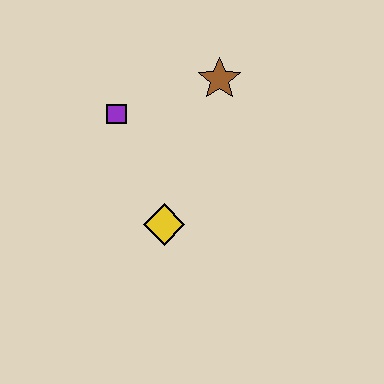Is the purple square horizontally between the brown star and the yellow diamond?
No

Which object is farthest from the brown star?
The yellow diamond is farthest from the brown star.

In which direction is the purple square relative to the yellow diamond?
The purple square is above the yellow diamond.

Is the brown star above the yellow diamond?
Yes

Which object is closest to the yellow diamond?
The purple square is closest to the yellow diamond.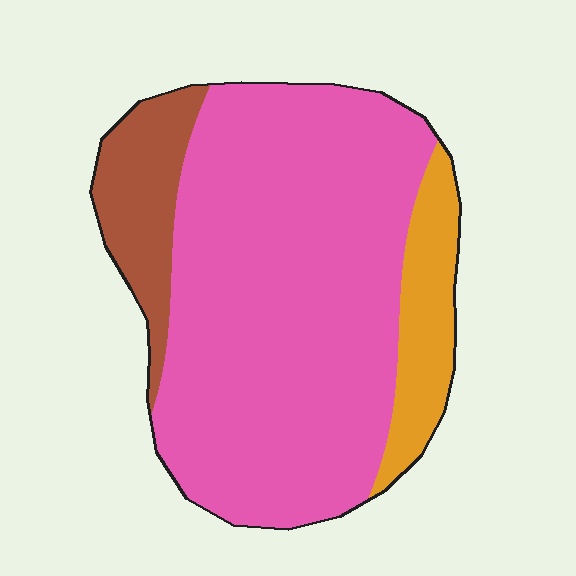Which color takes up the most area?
Pink, at roughly 75%.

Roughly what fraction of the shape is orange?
Orange covers about 10% of the shape.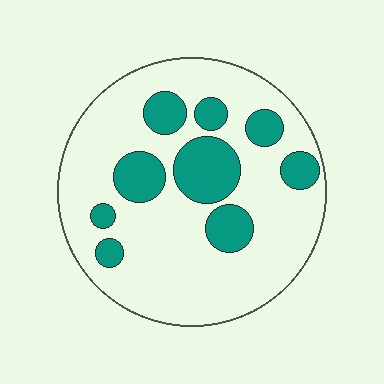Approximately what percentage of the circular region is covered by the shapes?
Approximately 25%.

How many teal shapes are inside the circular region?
9.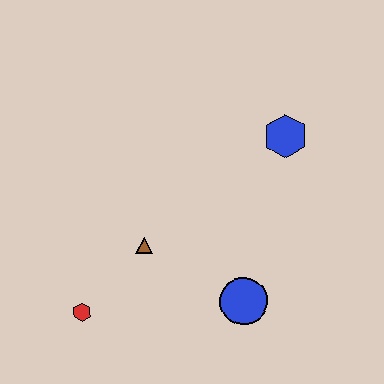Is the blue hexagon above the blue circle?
Yes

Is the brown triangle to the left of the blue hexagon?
Yes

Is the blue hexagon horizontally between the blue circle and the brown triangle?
No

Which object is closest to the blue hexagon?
The blue circle is closest to the blue hexagon.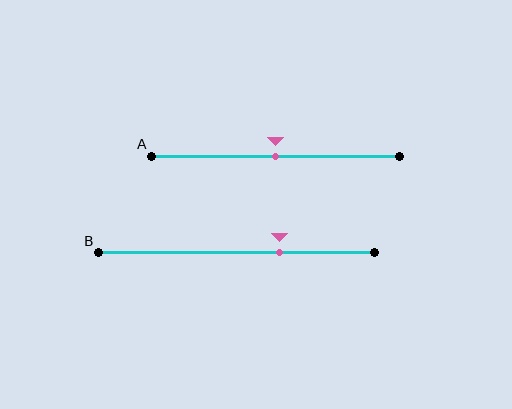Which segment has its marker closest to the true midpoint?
Segment A has its marker closest to the true midpoint.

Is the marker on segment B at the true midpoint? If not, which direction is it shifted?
No, the marker on segment B is shifted to the right by about 16% of the segment length.